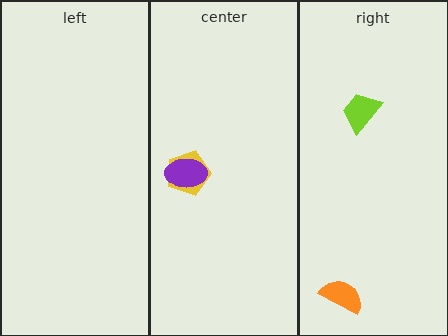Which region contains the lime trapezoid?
The right region.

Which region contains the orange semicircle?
The right region.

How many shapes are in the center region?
2.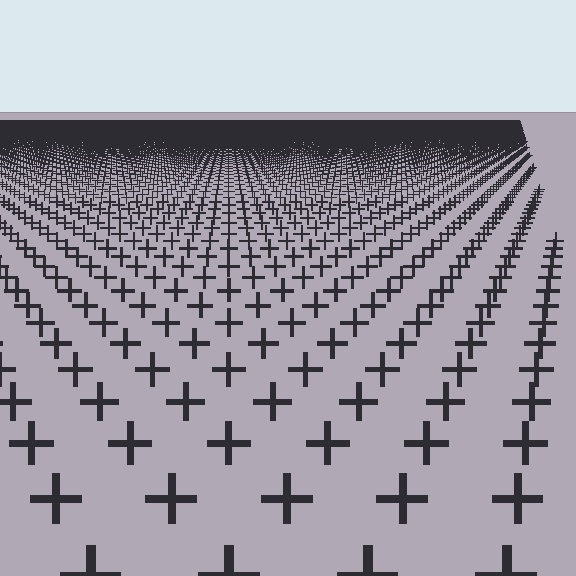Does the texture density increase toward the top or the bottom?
Density increases toward the top.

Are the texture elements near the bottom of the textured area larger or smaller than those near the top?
Larger. Near the bottom, elements are closer to the viewer and appear at a bigger on-screen size.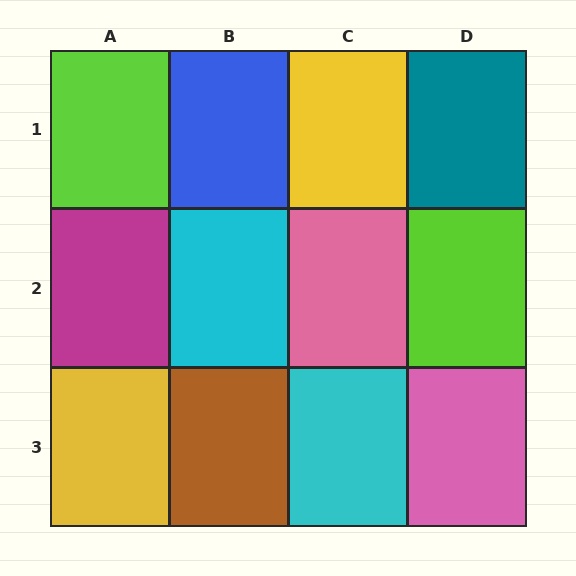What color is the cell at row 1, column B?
Blue.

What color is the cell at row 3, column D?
Pink.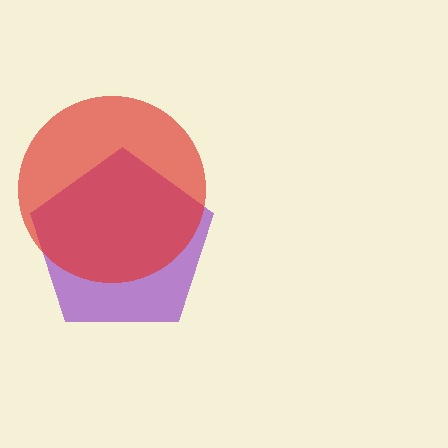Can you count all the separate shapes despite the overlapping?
Yes, there are 2 separate shapes.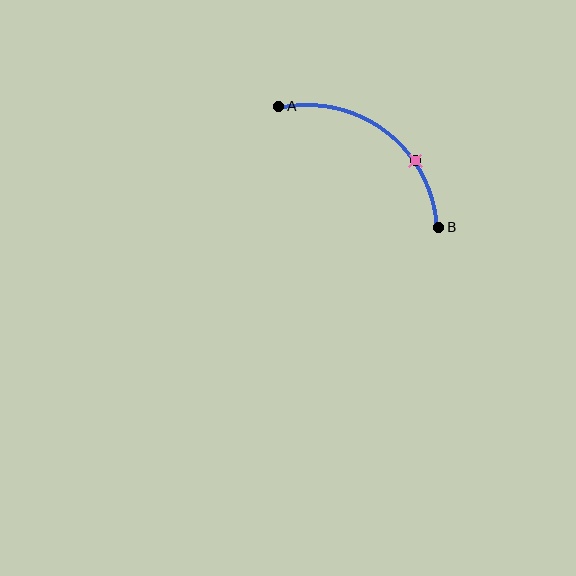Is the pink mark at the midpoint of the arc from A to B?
No. The pink mark lies on the arc but is closer to endpoint B. The arc midpoint would be at the point on the curve equidistant along the arc from both A and B.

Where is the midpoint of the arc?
The arc midpoint is the point on the curve farthest from the straight line joining A and B. It sits above and to the right of that line.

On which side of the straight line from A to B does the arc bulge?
The arc bulges above and to the right of the straight line connecting A and B.